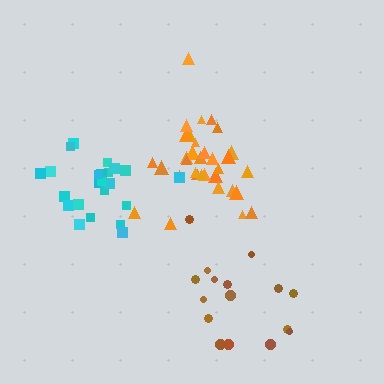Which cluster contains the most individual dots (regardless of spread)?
Orange (34).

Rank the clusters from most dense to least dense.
orange, cyan, brown.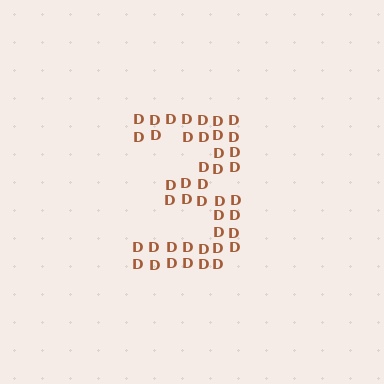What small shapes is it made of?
It is made of small letter D's.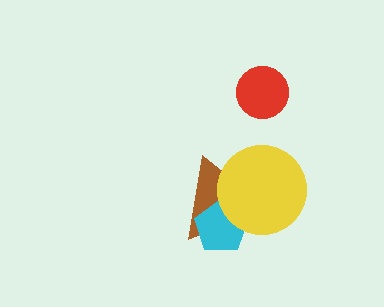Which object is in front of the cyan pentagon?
The yellow circle is in front of the cyan pentagon.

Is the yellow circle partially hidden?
No, no other shape covers it.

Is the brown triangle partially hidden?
Yes, it is partially covered by another shape.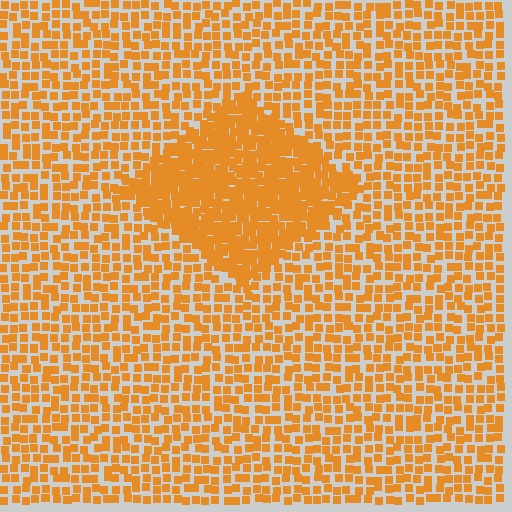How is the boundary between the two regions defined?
The boundary is defined by a change in element density (approximately 2.0x ratio). All elements are the same color, size, and shape.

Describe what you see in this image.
The image contains small orange elements arranged at two different densities. A diamond-shaped region is visible where the elements are more densely packed than the surrounding area.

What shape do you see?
I see a diamond.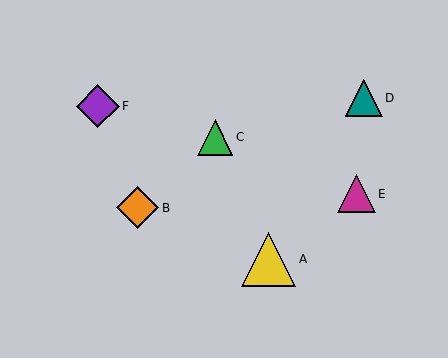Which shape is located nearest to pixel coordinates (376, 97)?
The teal triangle (labeled D) at (364, 98) is nearest to that location.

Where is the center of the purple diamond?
The center of the purple diamond is at (98, 106).